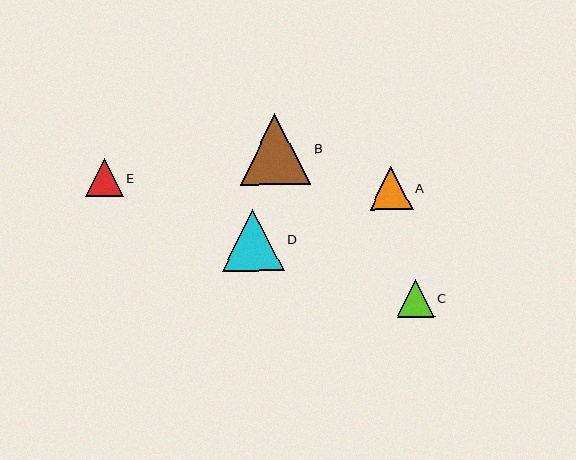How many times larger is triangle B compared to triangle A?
Triangle B is approximately 1.6 times the size of triangle A.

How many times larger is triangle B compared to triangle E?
Triangle B is approximately 1.9 times the size of triangle E.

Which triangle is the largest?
Triangle B is the largest with a size of approximately 71 pixels.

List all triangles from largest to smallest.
From largest to smallest: B, D, A, C, E.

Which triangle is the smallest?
Triangle E is the smallest with a size of approximately 38 pixels.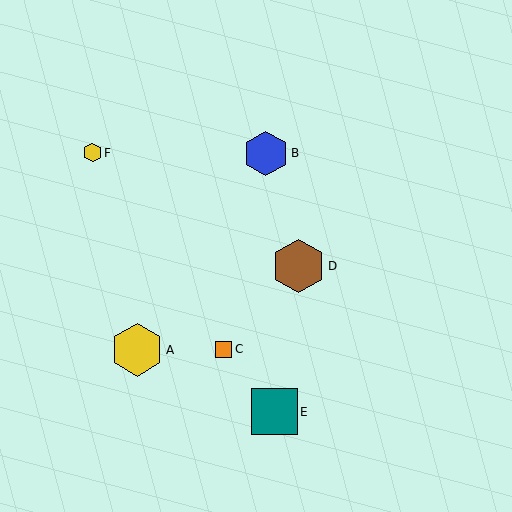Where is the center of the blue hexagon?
The center of the blue hexagon is at (266, 153).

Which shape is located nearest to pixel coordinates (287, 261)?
The brown hexagon (labeled D) at (299, 266) is nearest to that location.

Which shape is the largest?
The brown hexagon (labeled D) is the largest.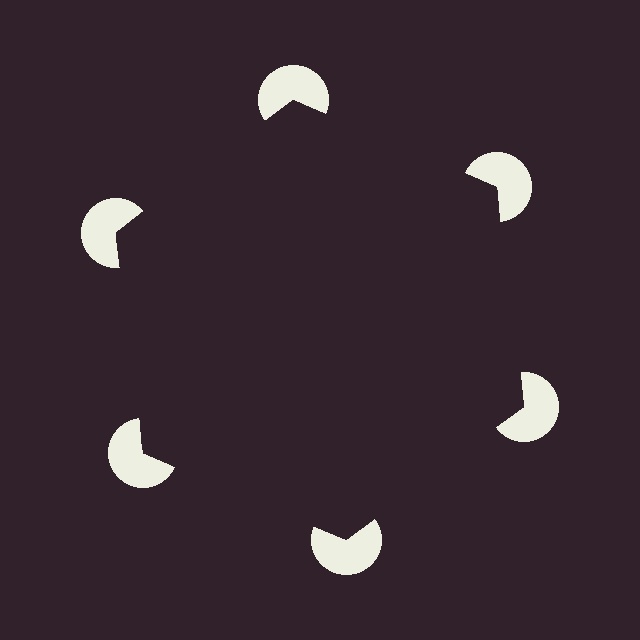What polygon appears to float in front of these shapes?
An illusory hexagon — its edges are inferred from the aligned wedge cuts in the pac-man discs, not physically drawn.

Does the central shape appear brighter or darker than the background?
It typically appears slightly darker than the background, even though no actual brightness change is drawn.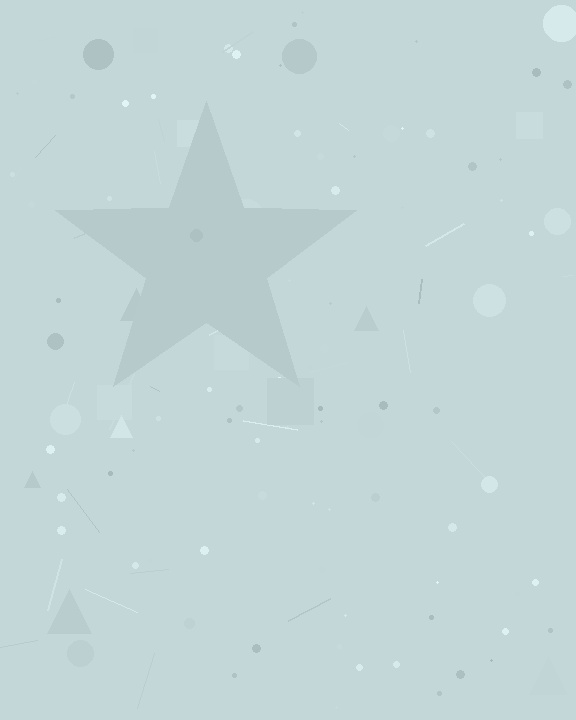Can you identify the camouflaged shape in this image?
The camouflaged shape is a star.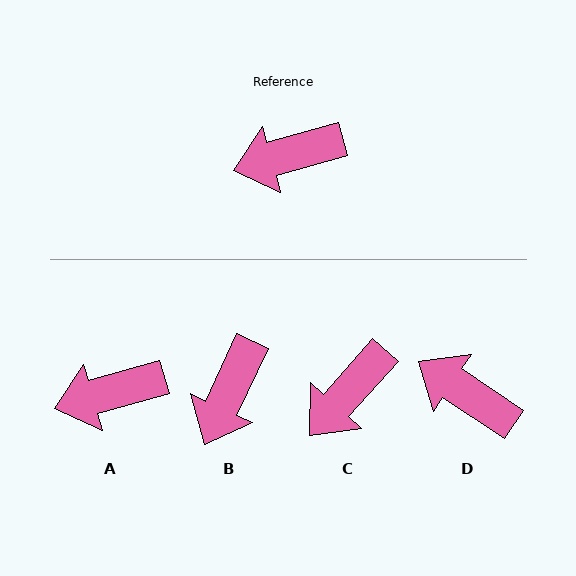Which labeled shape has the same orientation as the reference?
A.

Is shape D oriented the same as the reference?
No, it is off by about 50 degrees.